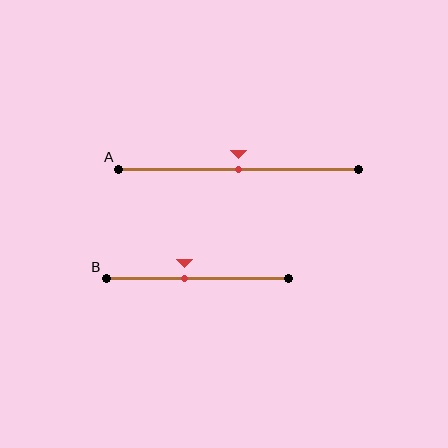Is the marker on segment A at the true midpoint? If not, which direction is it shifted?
Yes, the marker on segment A is at the true midpoint.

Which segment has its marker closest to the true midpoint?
Segment A has its marker closest to the true midpoint.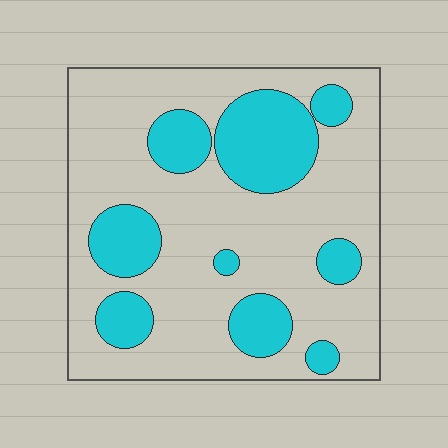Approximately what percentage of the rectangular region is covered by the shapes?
Approximately 25%.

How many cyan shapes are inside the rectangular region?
9.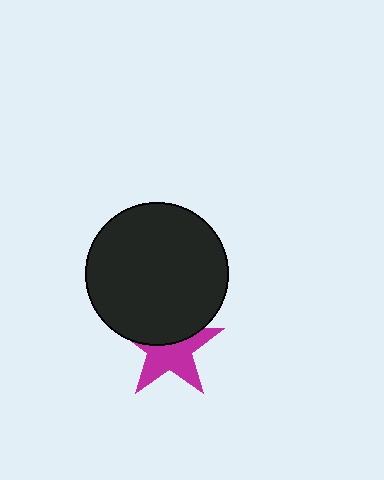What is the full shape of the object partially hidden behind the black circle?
The partially hidden object is a magenta star.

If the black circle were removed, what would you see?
You would see the complete magenta star.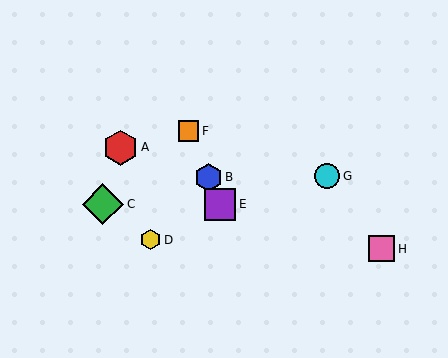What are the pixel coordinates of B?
Object B is at (209, 177).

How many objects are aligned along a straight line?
3 objects (B, E, F) are aligned along a straight line.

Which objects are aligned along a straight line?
Objects B, E, F are aligned along a straight line.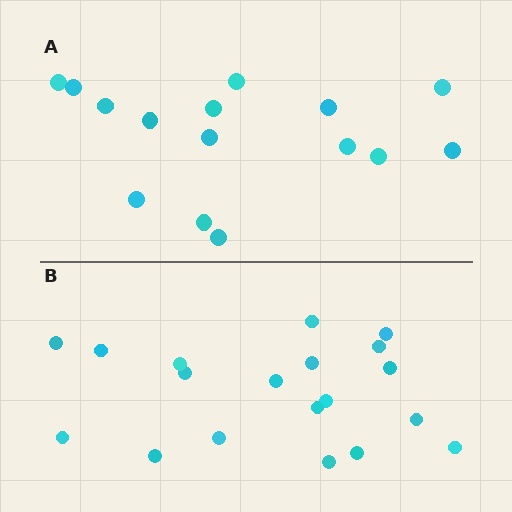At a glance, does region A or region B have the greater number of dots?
Region B (the bottom region) has more dots.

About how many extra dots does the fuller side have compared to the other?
Region B has about 4 more dots than region A.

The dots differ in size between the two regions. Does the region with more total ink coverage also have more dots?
No. Region A has more total ink coverage because its dots are larger, but region B actually contains more individual dots. Total area can be misleading — the number of items is what matters here.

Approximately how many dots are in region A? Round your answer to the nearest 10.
About 20 dots. (The exact count is 15, which rounds to 20.)